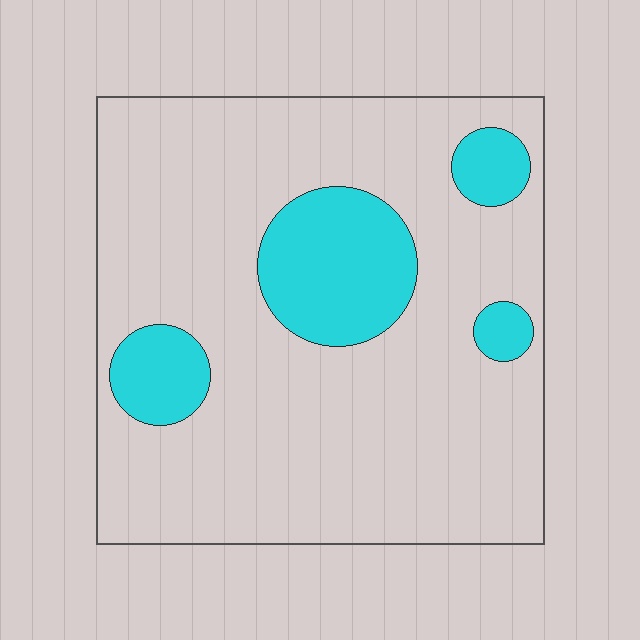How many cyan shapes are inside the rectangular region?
4.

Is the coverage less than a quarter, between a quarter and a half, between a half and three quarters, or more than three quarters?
Less than a quarter.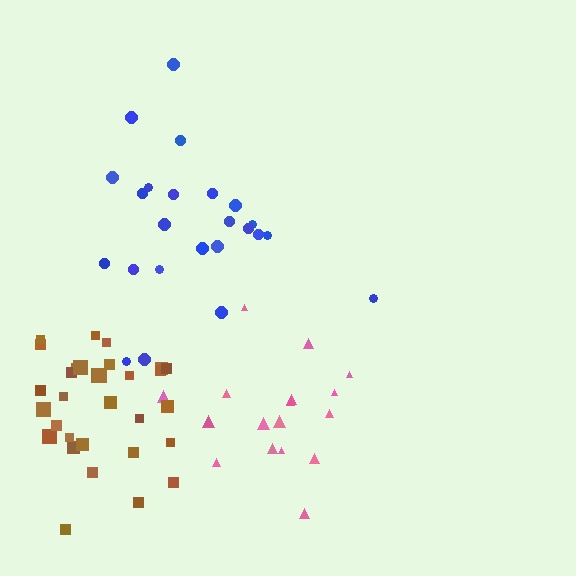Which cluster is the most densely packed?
Brown.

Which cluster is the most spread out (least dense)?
Blue.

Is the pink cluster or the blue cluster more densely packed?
Pink.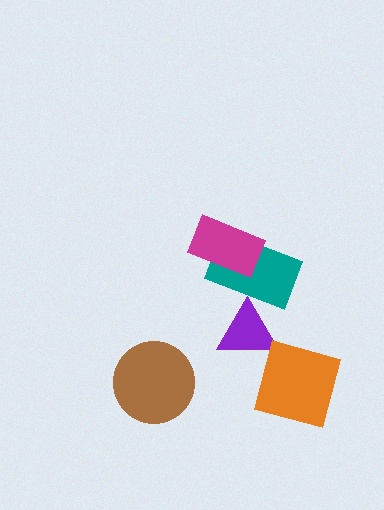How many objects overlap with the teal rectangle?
2 objects overlap with the teal rectangle.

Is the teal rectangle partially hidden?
Yes, it is partially covered by another shape.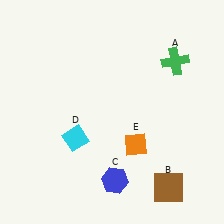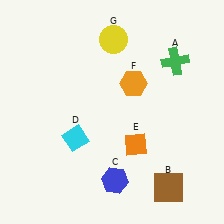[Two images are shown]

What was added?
An orange hexagon (F), a yellow circle (G) were added in Image 2.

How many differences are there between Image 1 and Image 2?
There are 2 differences between the two images.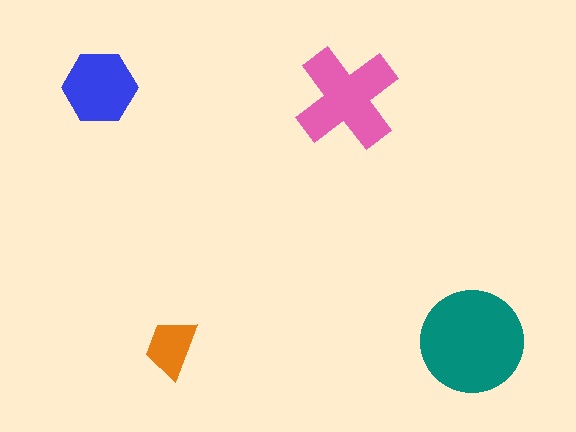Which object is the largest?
The teal circle.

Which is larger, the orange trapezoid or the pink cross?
The pink cross.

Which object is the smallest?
The orange trapezoid.